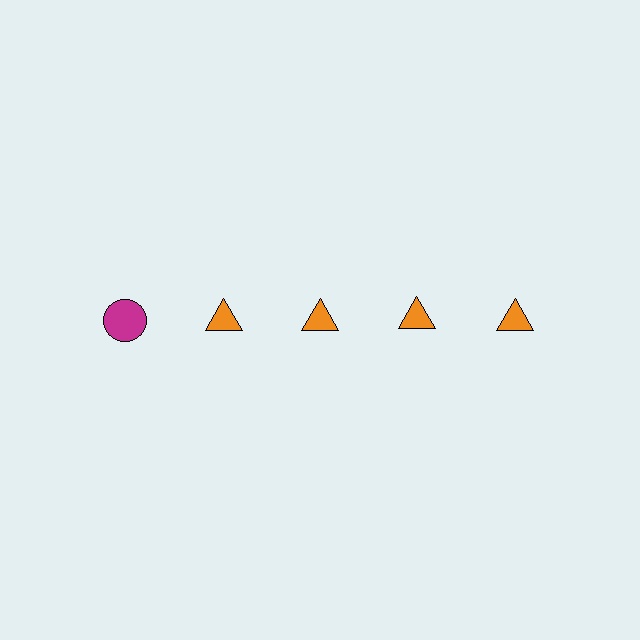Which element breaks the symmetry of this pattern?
The magenta circle in the top row, leftmost column breaks the symmetry. All other shapes are orange triangles.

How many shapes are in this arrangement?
There are 5 shapes arranged in a grid pattern.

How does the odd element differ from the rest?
It differs in both color (magenta instead of orange) and shape (circle instead of triangle).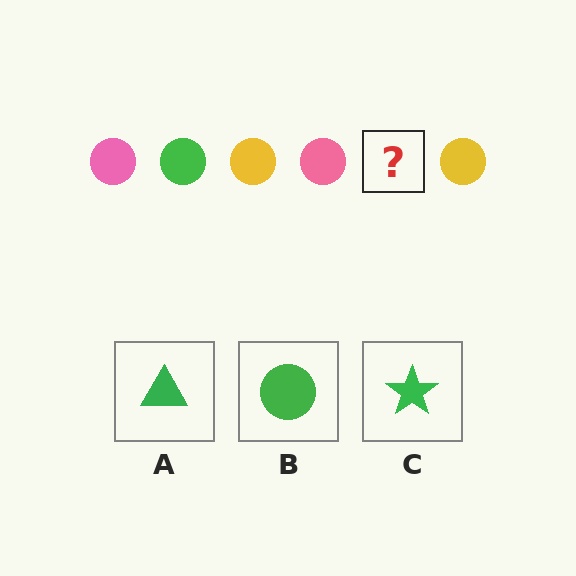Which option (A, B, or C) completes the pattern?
B.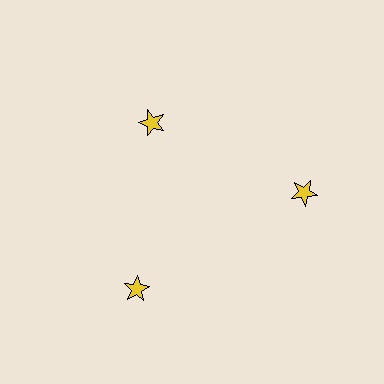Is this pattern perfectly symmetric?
No. The 3 yellow stars are arranged in a ring, but one element near the 11 o'clock position is pulled inward toward the center, breaking the 3-fold rotational symmetry.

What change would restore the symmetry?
The symmetry would be restored by moving it outward, back onto the ring so that all 3 stars sit at equal angles and equal distance from the center.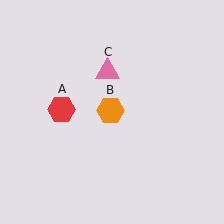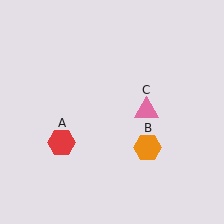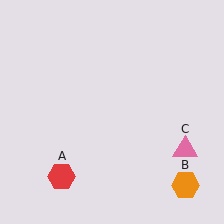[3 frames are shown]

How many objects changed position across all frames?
3 objects changed position: red hexagon (object A), orange hexagon (object B), pink triangle (object C).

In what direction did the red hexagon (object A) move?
The red hexagon (object A) moved down.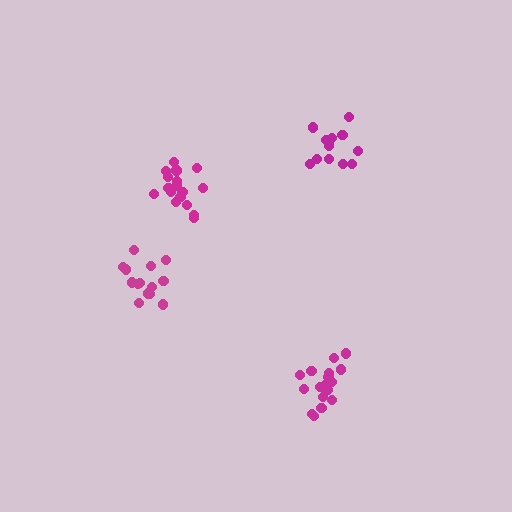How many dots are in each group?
Group 1: 12 dots, Group 2: 17 dots, Group 3: 18 dots, Group 4: 14 dots (61 total).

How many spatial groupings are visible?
There are 4 spatial groupings.